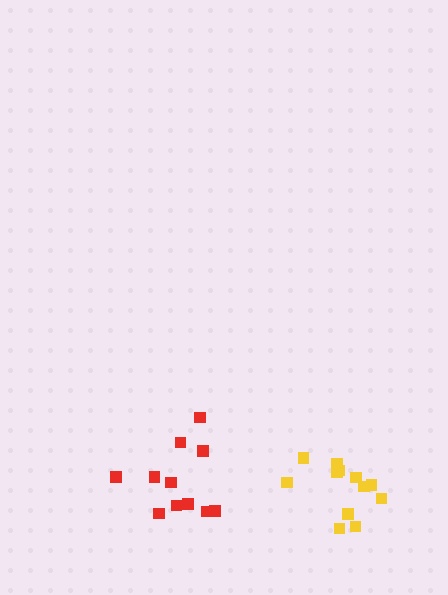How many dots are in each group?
Group 1: 12 dots, Group 2: 11 dots (23 total).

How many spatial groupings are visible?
There are 2 spatial groupings.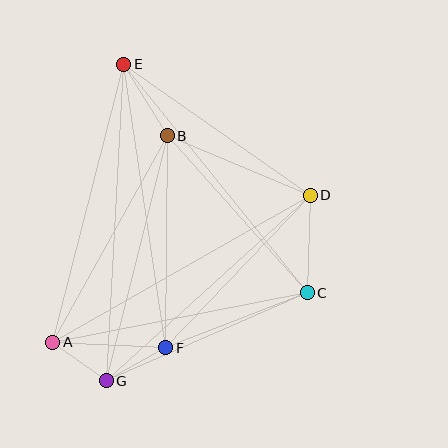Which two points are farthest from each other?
Points E and G are farthest from each other.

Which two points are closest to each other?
Points A and G are closest to each other.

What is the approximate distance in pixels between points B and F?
The distance between B and F is approximately 212 pixels.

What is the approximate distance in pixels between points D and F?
The distance between D and F is approximately 210 pixels.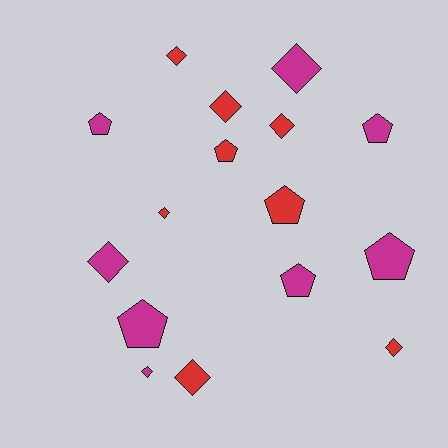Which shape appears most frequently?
Diamond, with 9 objects.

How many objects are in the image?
There are 16 objects.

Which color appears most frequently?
Red, with 8 objects.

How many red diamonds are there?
There are 6 red diamonds.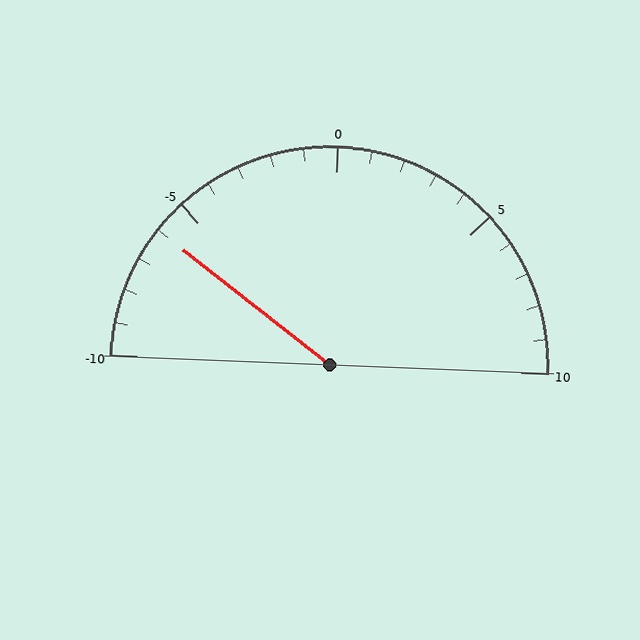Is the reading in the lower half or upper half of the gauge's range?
The reading is in the lower half of the range (-10 to 10).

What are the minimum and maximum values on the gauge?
The gauge ranges from -10 to 10.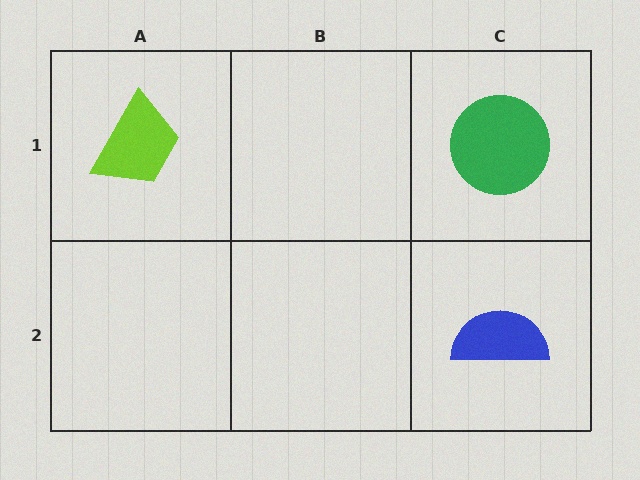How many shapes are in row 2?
1 shape.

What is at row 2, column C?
A blue semicircle.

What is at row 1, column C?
A green circle.